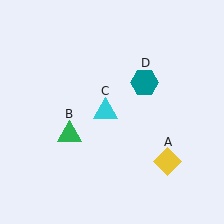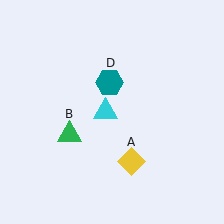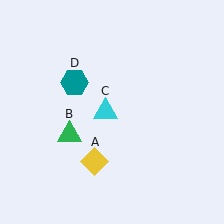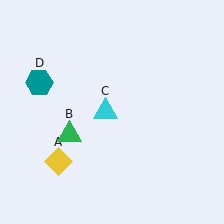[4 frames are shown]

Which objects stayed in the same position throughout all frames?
Green triangle (object B) and cyan triangle (object C) remained stationary.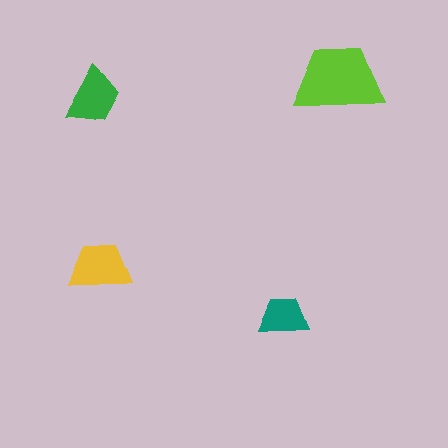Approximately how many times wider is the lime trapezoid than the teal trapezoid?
About 2 times wider.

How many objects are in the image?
There are 4 objects in the image.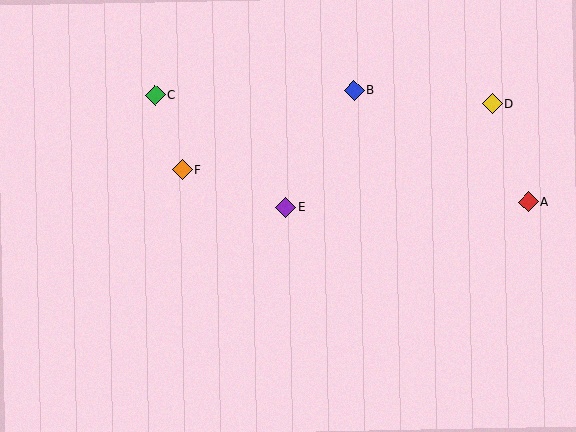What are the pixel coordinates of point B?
Point B is at (354, 90).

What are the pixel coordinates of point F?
Point F is at (182, 170).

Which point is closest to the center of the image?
Point E at (285, 207) is closest to the center.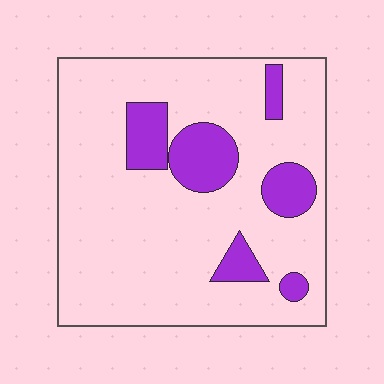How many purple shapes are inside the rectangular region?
6.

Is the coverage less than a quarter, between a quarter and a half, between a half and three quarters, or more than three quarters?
Less than a quarter.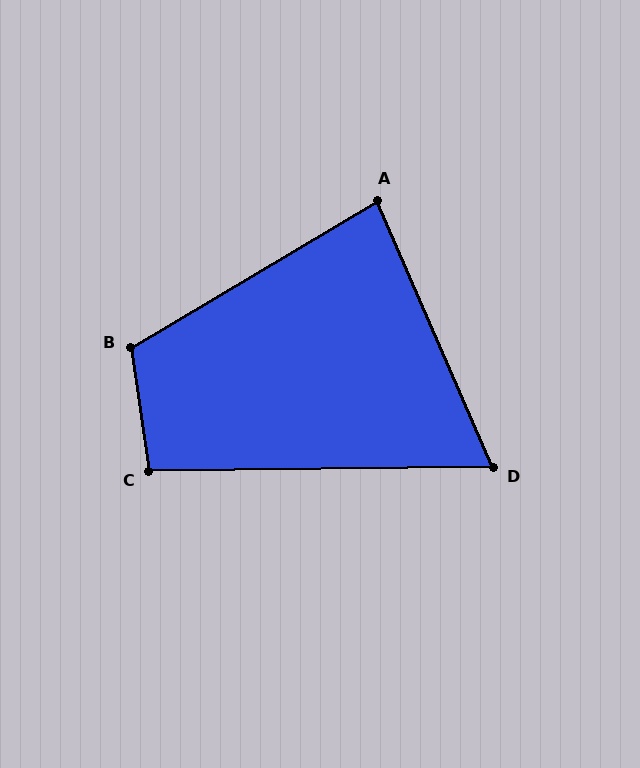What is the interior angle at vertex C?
Approximately 97 degrees (obtuse).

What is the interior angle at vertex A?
Approximately 83 degrees (acute).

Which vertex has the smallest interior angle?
D, at approximately 67 degrees.